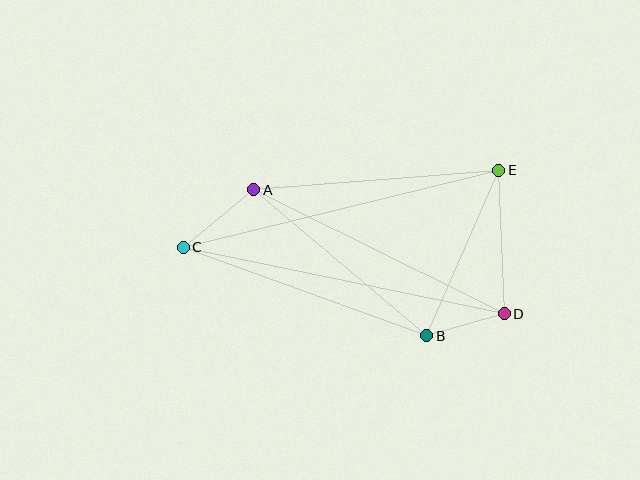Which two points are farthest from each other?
Points C and D are farthest from each other.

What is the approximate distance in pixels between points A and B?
The distance between A and B is approximately 226 pixels.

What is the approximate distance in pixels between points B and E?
The distance between B and E is approximately 181 pixels.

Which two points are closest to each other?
Points B and D are closest to each other.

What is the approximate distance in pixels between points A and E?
The distance between A and E is approximately 246 pixels.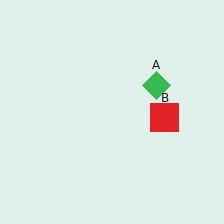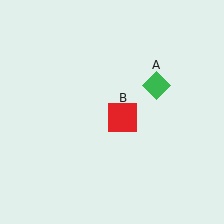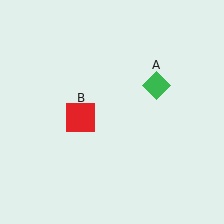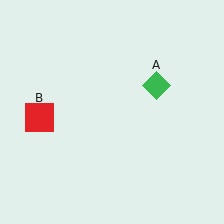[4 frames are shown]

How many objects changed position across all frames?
1 object changed position: red square (object B).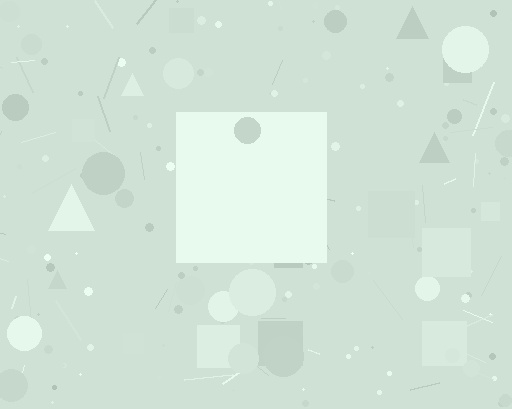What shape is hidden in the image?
A square is hidden in the image.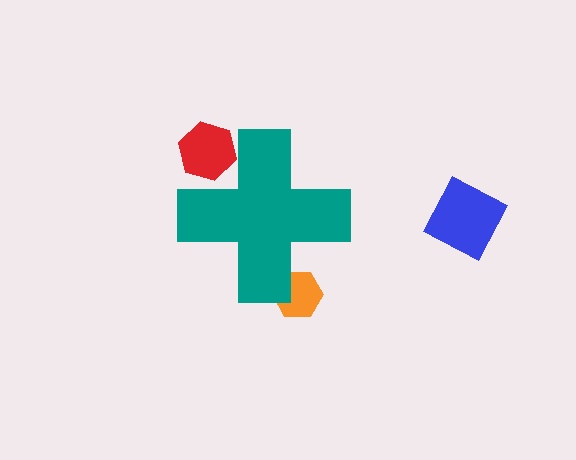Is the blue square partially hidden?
No, the blue square is fully visible.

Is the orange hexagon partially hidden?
Yes, the orange hexagon is partially hidden behind the teal cross.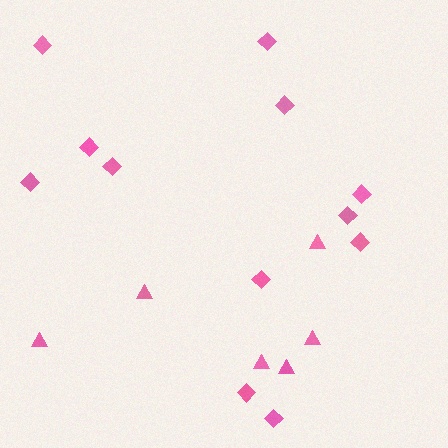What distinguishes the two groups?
There are 2 groups: one group of diamonds (12) and one group of triangles (6).